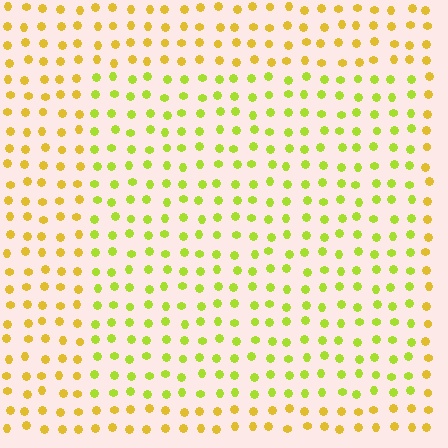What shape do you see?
I see a rectangle.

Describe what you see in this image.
The image is filled with small yellow elements in a uniform arrangement. A rectangle-shaped region is visible where the elements are tinted to a slightly different hue, forming a subtle color boundary.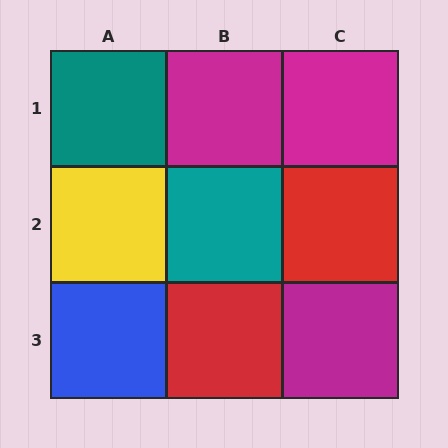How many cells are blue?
1 cell is blue.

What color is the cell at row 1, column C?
Magenta.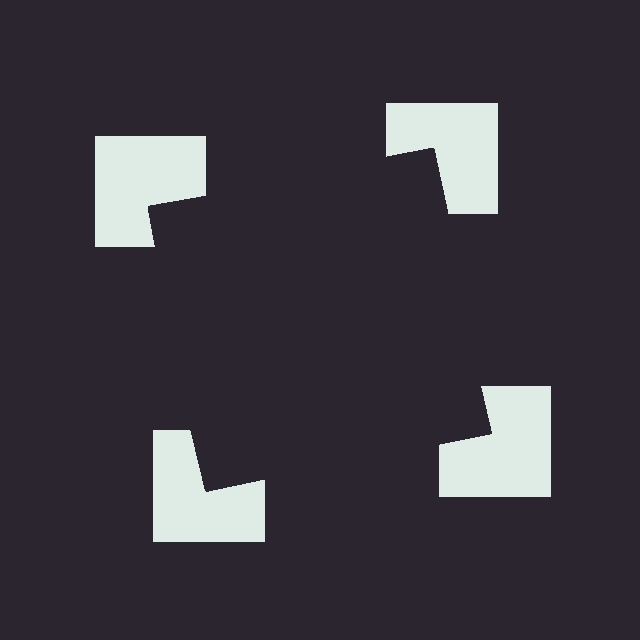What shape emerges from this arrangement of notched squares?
An illusory square — its edges are inferred from the aligned wedge cuts in the notched squares, not physically drawn.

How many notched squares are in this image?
There are 4 — one at each vertex of the illusory square.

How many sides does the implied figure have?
4 sides.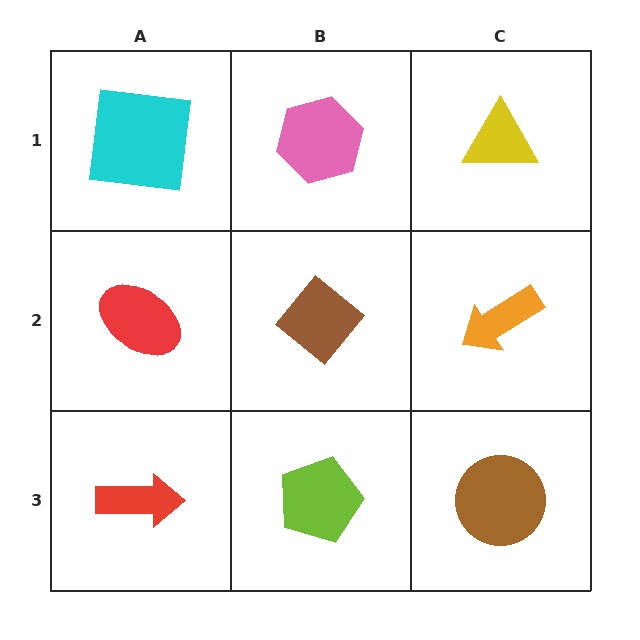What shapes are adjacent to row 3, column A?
A red ellipse (row 2, column A), a lime pentagon (row 3, column B).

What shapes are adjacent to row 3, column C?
An orange arrow (row 2, column C), a lime pentagon (row 3, column B).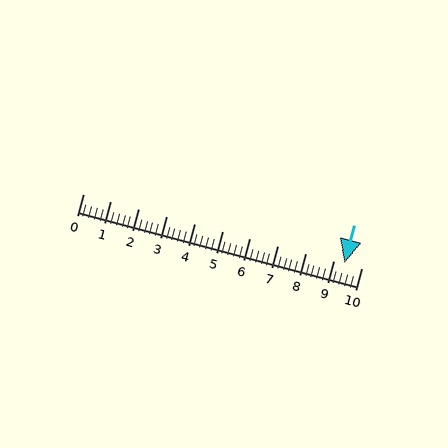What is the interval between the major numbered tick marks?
The major tick marks are spaced 1 units apart.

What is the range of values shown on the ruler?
The ruler shows values from 0 to 10.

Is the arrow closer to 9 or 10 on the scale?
The arrow is closer to 9.